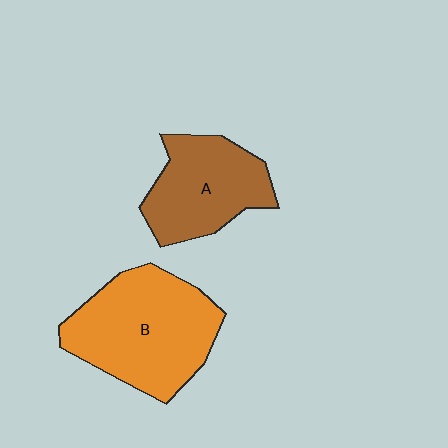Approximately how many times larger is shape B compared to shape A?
Approximately 1.4 times.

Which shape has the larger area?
Shape B (orange).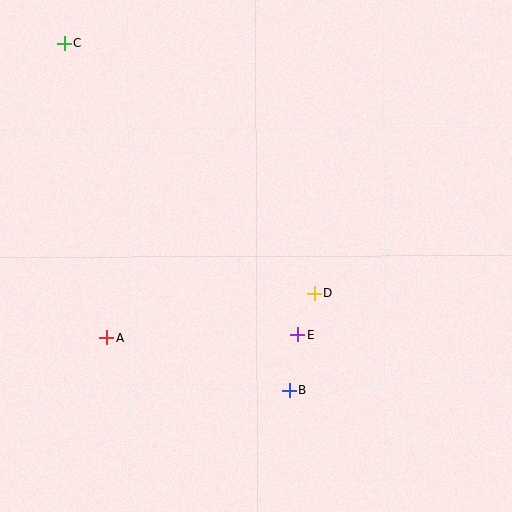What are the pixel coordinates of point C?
Point C is at (65, 43).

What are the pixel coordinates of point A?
Point A is at (107, 337).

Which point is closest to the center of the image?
Point D at (315, 293) is closest to the center.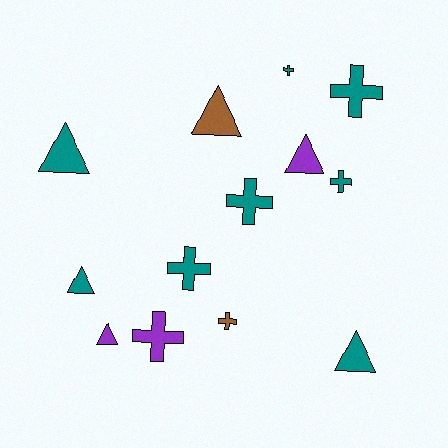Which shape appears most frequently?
Cross, with 7 objects.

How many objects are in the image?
There are 13 objects.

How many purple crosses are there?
There is 1 purple cross.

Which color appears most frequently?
Teal, with 8 objects.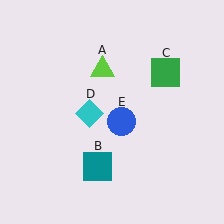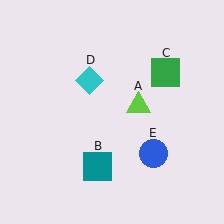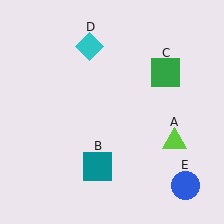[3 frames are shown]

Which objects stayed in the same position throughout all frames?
Teal square (object B) and green square (object C) remained stationary.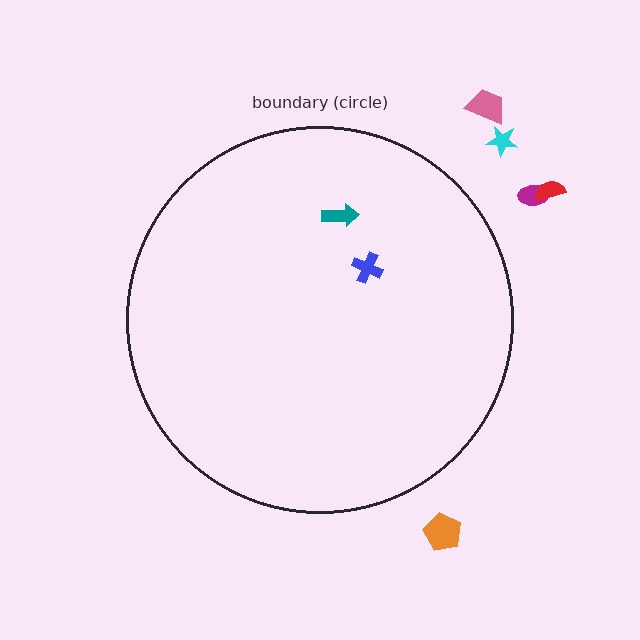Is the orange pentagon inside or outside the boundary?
Outside.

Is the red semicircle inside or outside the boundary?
Outside.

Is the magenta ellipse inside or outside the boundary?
Outside.